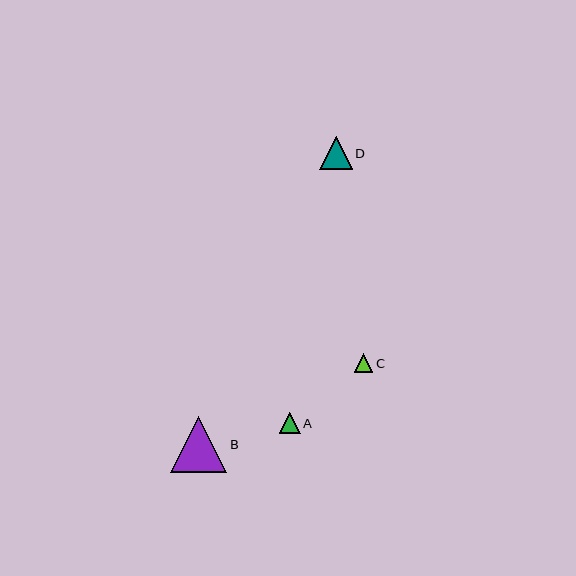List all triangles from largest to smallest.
From largest to smallest: B, D, A, C.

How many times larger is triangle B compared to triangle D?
Triangle B is approximately 1.8 times the size of triangle D.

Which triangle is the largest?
Triangle B is the largest with a size of approximately 57 pixels.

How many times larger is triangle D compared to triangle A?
Triangle D is approximately 1.5 times the size of triangle A.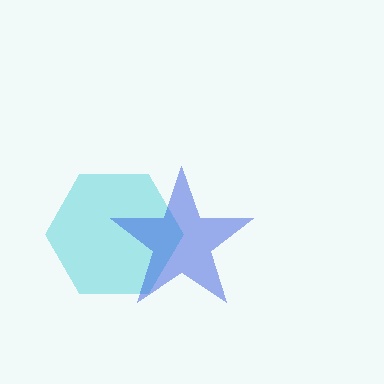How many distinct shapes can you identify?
There are 2 distinct shapes: a cyan hexagon, a blue star.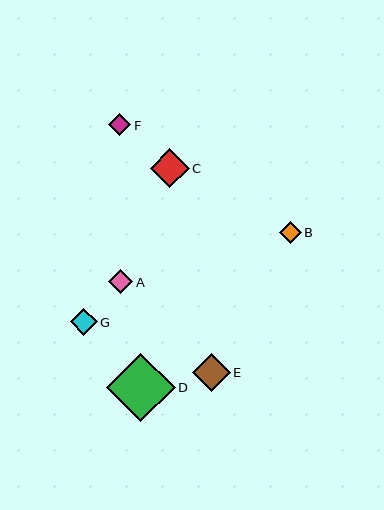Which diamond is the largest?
Diamond D is the largest with a size of approximately 69 pixels.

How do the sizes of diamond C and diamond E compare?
Diamond C and diamond E are approximately the same size.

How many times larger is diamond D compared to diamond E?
Diamond D is approximately 1.8 times the size of diamond E.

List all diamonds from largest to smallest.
From largest to smallest: D, C, E, G, A, F, B.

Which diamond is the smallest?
Diamond B is the smallest with a size of approximately 22 pixels.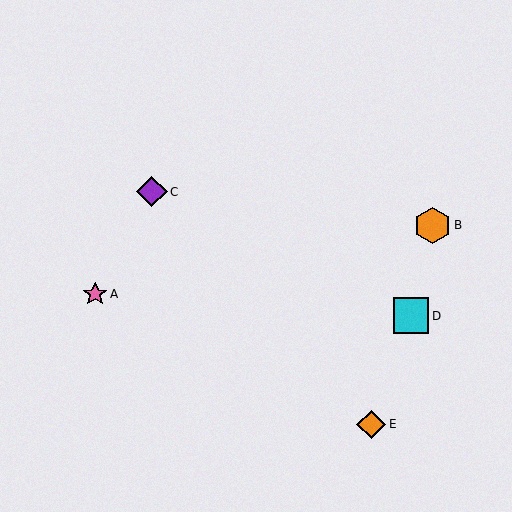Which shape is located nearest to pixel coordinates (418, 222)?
The orange hexagon (labeled B) at (433, 225) is nearest to that location.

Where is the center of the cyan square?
The center of the cyan square is at (411, 316).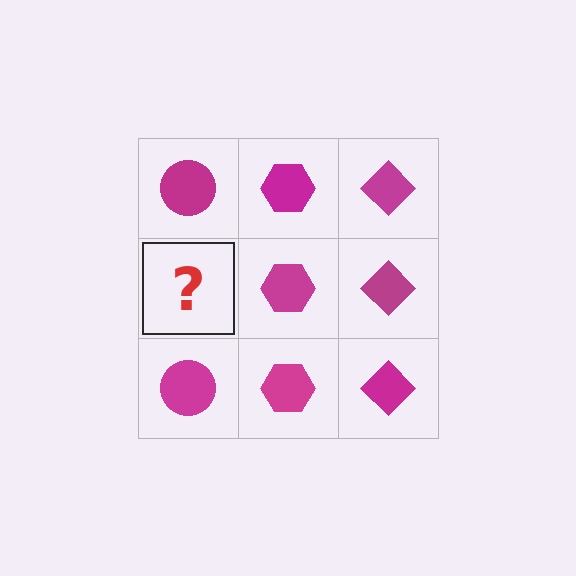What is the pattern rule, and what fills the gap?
The rule is that each column has a consistent shape. The gap should be filled with a magenta circle.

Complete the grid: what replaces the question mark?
The question mark should be replaced with a magenta circle.